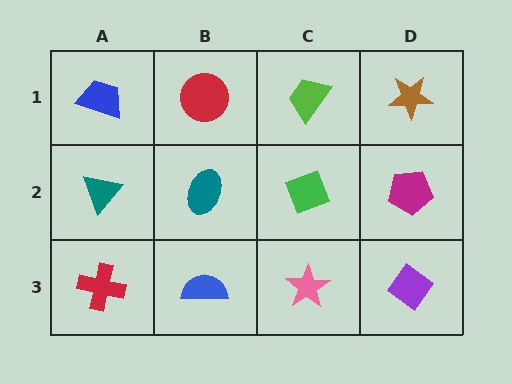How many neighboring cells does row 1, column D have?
2.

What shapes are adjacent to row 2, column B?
A red circle (row 1, column B), a blue semicircle (row 3, column B), a teal triangle (row 2, column A), a green diamond (row 2, column C).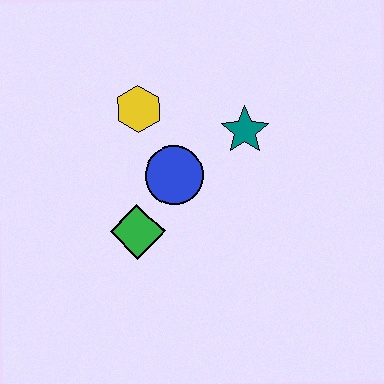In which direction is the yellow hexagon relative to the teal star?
The yellow hexagon is to the left of the teal star.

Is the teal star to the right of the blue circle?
Yes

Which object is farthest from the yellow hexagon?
The green diamond is farthest from the yellow hexagon.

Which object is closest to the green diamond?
The blue circle is closest to the green diamond.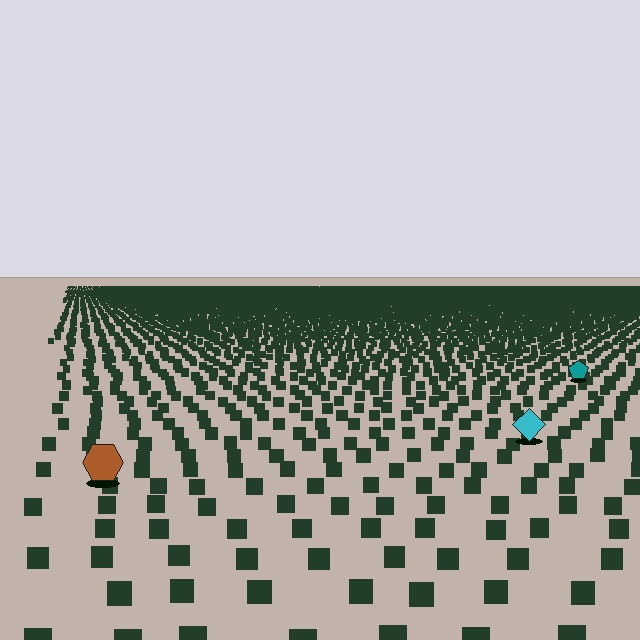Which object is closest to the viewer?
The brown hexagon is closest. The texture marks near it are larger and more spread out.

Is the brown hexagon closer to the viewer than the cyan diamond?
Yes. The brown hexagon is closer — you can tell from the texture gradient: the ground texture is coarser near it.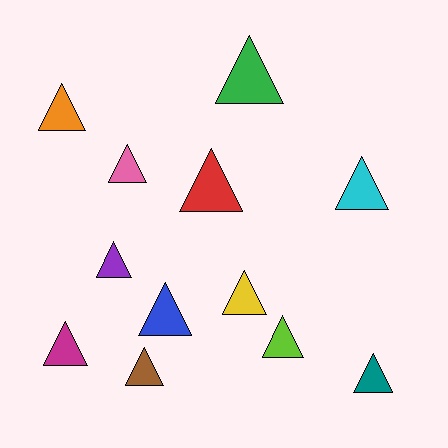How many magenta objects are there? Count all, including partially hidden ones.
There is 1 magenta object.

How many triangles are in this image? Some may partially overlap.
There are 12 triangles.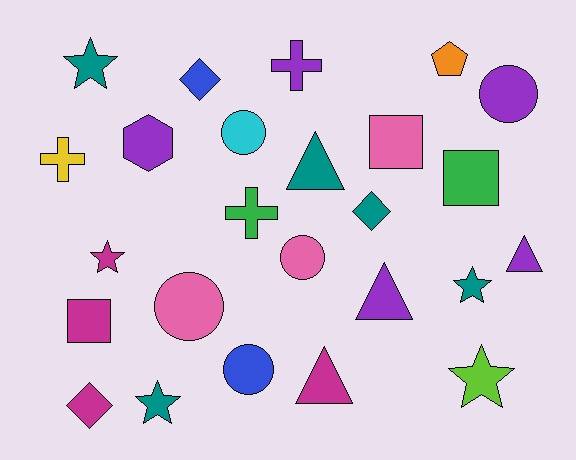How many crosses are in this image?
There are 3 crosses.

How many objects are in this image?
There are 25 objects.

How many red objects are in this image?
There are no red objects.